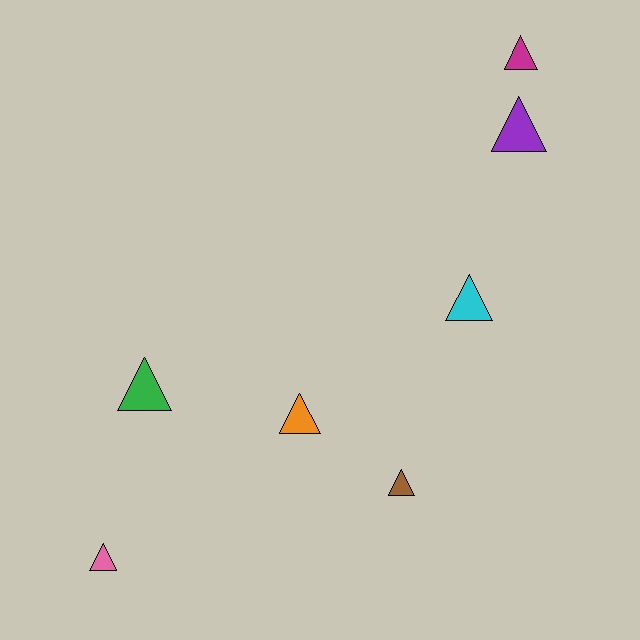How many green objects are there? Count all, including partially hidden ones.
There is 1 green object.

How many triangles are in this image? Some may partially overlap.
There are 7 triangles.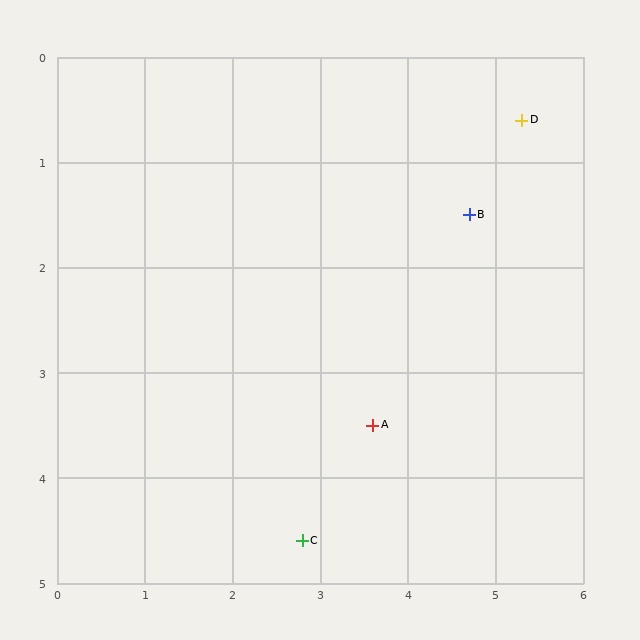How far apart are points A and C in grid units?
Points A and C are about 1.4 grid units apart.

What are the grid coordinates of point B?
Point B is at approximately (4.7, 1.5).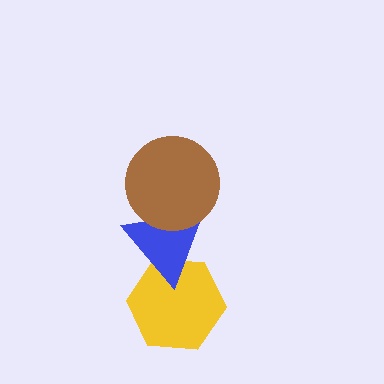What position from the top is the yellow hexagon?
The yellow hexagon is 3rd from the top.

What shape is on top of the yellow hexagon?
The blue triangle is on top of the yellow hexagon.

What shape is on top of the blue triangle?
The brown circle is on top of the blue triangle.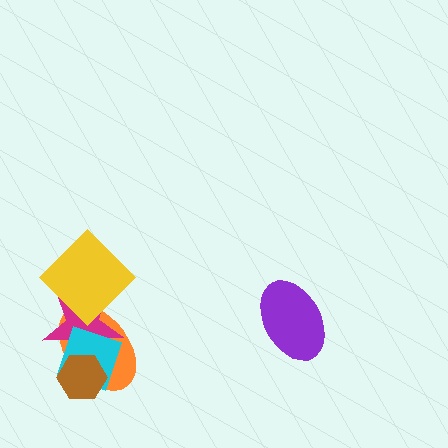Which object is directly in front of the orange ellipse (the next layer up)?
The magenta star is directly in front of the orange ellipse.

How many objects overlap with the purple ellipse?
0 objects overlap with the purple ellipse.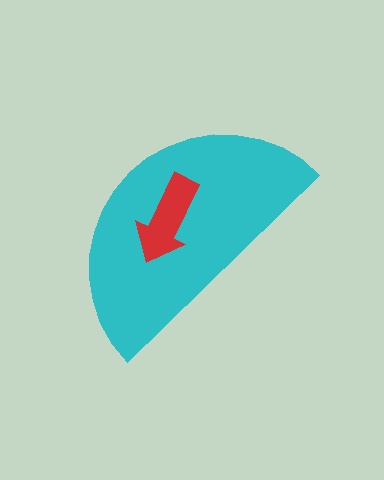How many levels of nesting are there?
2.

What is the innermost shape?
The red arrow.